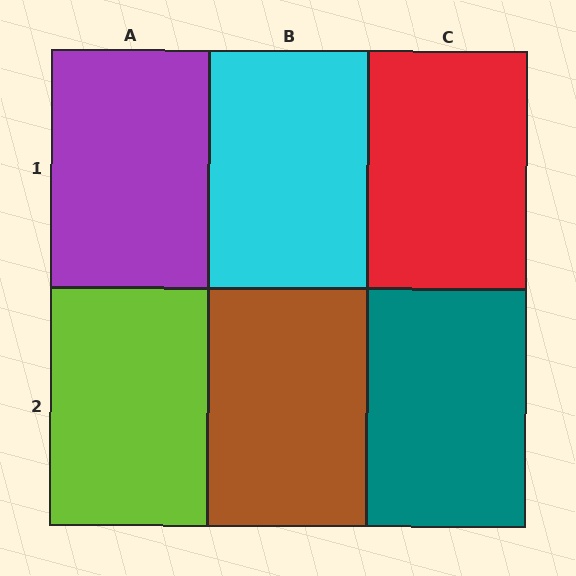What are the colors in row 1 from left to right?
Purple, cyan, red.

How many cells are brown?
1 cell is brown.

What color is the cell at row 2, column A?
Lime.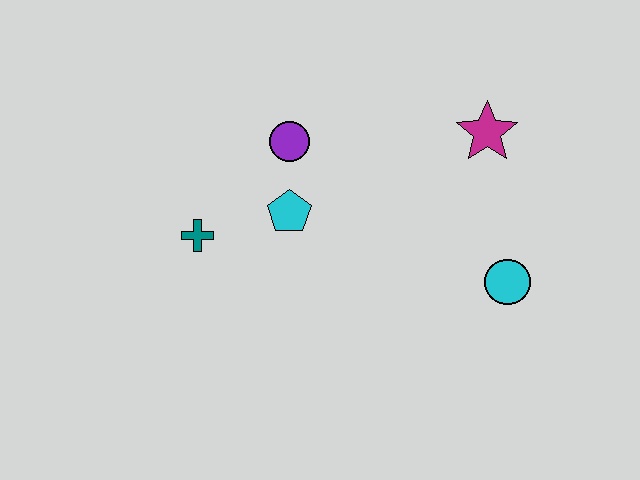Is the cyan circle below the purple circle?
Yes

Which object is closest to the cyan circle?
The magenta star is closest to the cyan circle.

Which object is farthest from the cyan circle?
The teal cross is farthest from the cyan circle.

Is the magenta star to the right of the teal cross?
Yes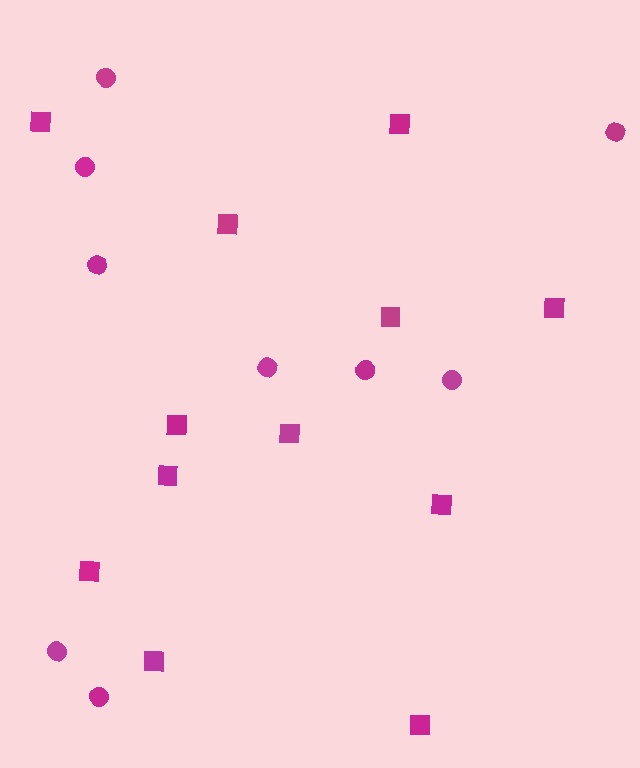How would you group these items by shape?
There are 2 groups: one group of squares (12) and one group of circles (9).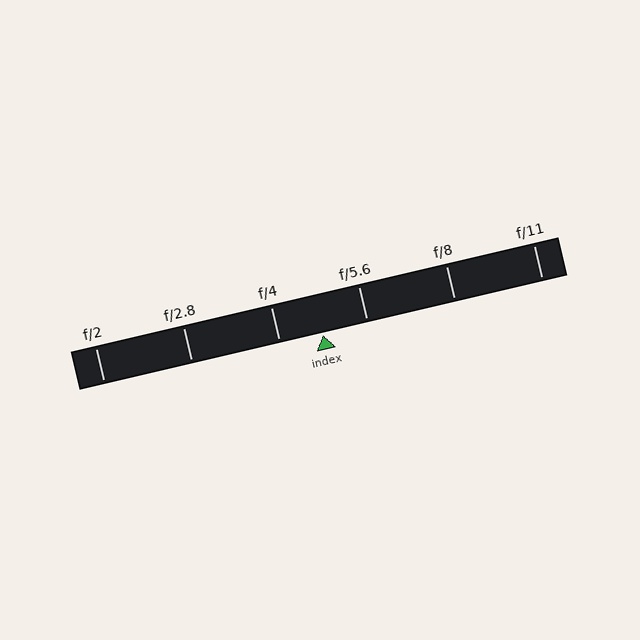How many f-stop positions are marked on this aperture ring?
There are 6 f-stop positions marked.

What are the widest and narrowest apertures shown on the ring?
The widest aperture shown is f/2 and the narrowest is f/11.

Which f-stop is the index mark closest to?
The index mark is closest to f/4.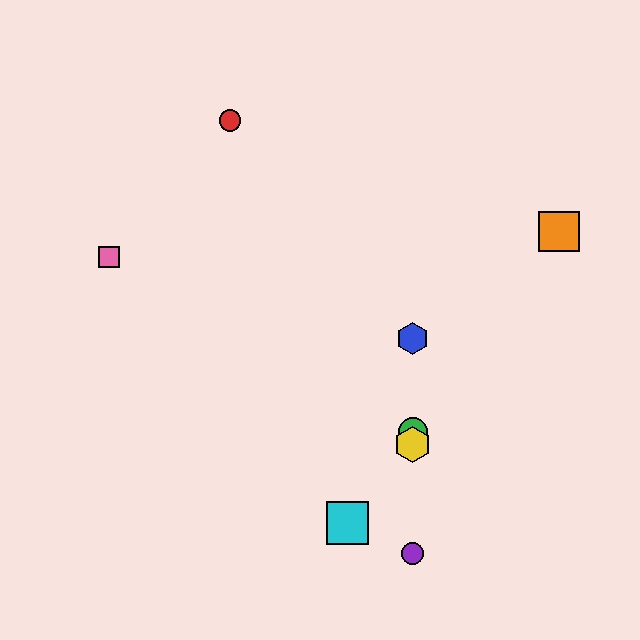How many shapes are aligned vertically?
4 shapes (the blue hexagon, the green circle, the yellow hexagon, the purple circle) are aligned vertically.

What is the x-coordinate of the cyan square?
The cyan square is at x≈348.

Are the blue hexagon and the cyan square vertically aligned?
No, the blue hexagon is at x≈413 and the cyan square is at x≈348.